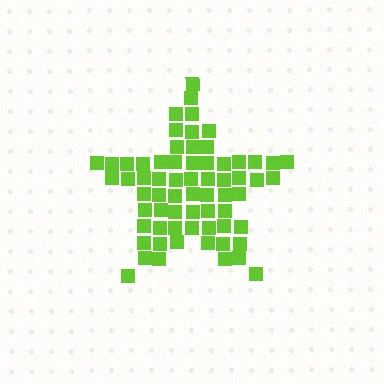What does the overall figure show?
The overall figure shows a star.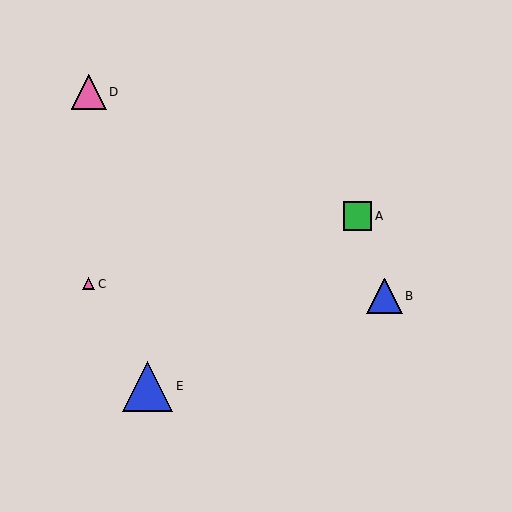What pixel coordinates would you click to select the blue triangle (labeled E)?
Click at (148, 386) to select the blue triangle E.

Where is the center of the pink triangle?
The center of the pink triangle is at (89, 92).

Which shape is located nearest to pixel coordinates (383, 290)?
The blue triangle (labeled B) at (385, 296) is nearest to that location.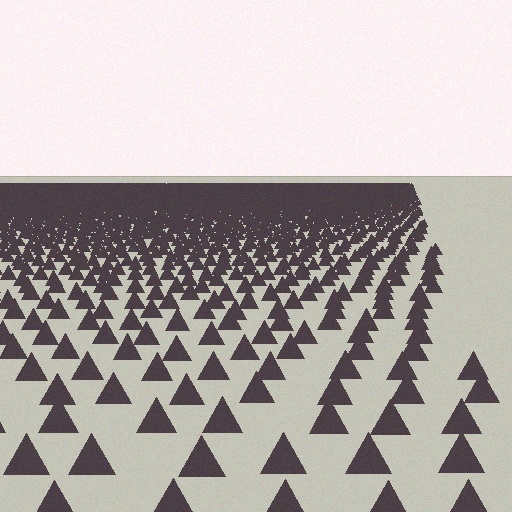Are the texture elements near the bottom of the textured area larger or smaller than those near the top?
Larger. Near the bottom, elements are closer to the viewer and appear at a bigger on-screen size.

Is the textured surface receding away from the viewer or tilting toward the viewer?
The surface is receding away from the viewer. Texture elements get smaller and denser toward the top.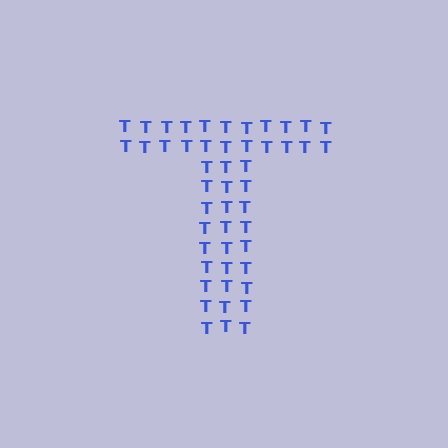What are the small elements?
The small elements are letter T's.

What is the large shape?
The large shape is the letter T.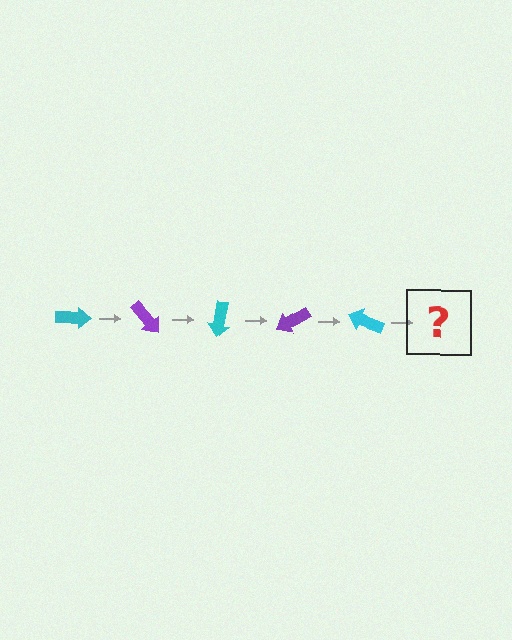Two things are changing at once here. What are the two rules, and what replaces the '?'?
The two rules are that it rotates 50 degrees each step and the color cycles through cyan and purple. The '?' should be a purple arrow, rotated 250 degrees from the start.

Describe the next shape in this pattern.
It should be a purple arrow, rotated 250 degrees from the start.